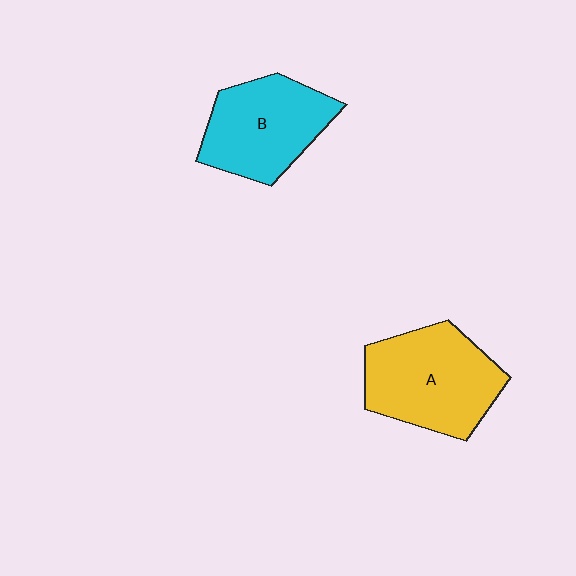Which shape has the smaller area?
Shape B (cyan).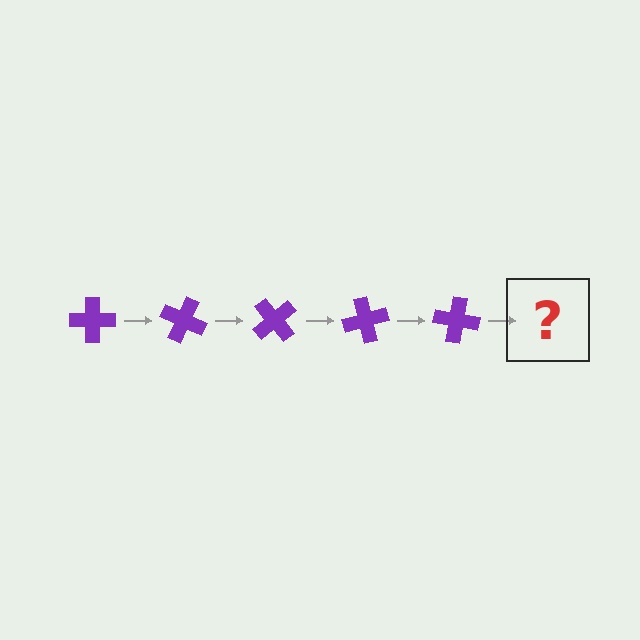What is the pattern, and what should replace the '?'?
The pattern is that the cross rotates 25 degrees each step. The '?' should be a purple cross rotated 125 degrees.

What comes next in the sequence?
The next element should be a purple cross rotated 125 degrees.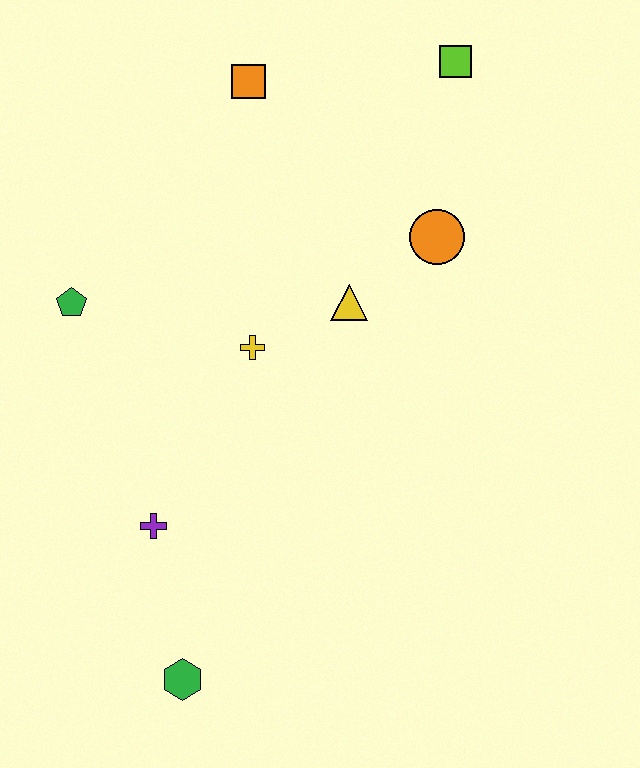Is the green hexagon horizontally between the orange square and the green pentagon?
Yes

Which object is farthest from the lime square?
The green hexagon is farthest from the lime square.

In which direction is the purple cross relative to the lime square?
The purple cross is below the lime square.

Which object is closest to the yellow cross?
The yellow triangle is closest to the yellow cross.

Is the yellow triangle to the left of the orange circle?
Yes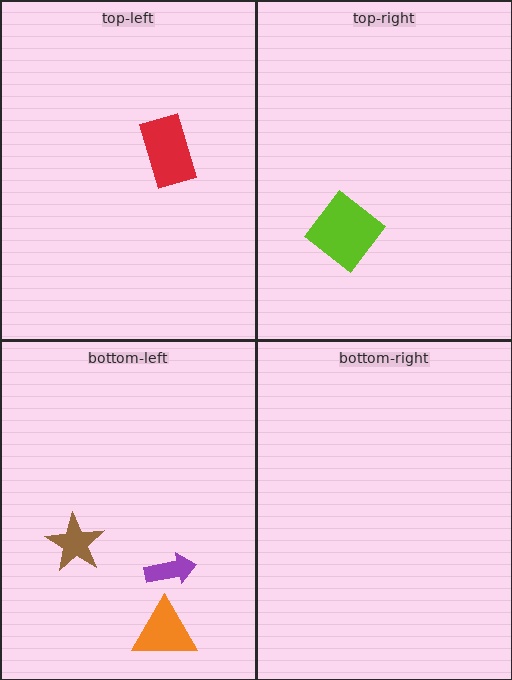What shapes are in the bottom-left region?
The orange triangle, the brown star, the purple arrow.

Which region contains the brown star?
The bottom-left region.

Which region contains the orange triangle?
The bottom-left region.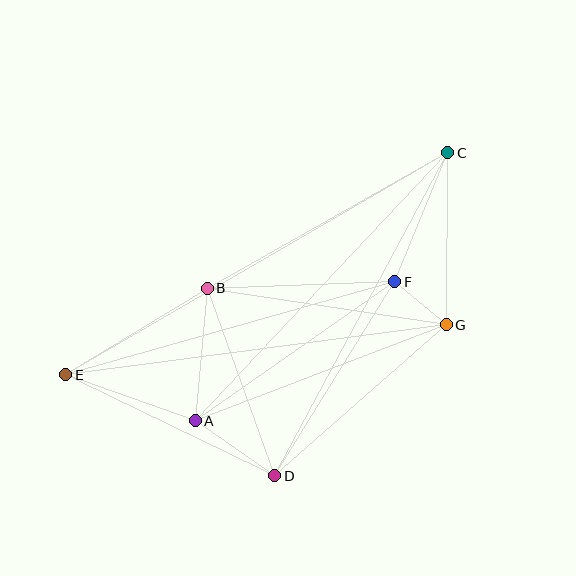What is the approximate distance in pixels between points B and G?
The distance between B and G is approximately 242 pixels.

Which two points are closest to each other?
Points F and G are closest to each other.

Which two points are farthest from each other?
Points C and E are farthest from each other.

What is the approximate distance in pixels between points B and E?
The distance between B and E is approximately 166 pixels.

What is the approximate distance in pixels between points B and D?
The distance between B and D is approximately 199 pixels.